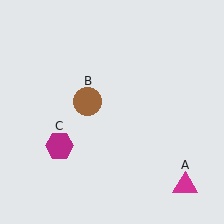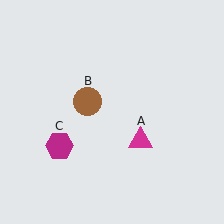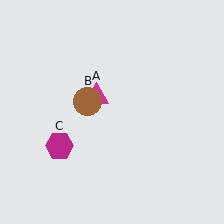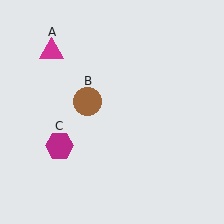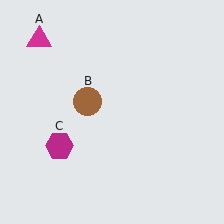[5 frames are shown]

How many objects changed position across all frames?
1 object changed position: magenta triangle (object A).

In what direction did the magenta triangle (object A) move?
The magenta triangle (object A) moved up and to the left.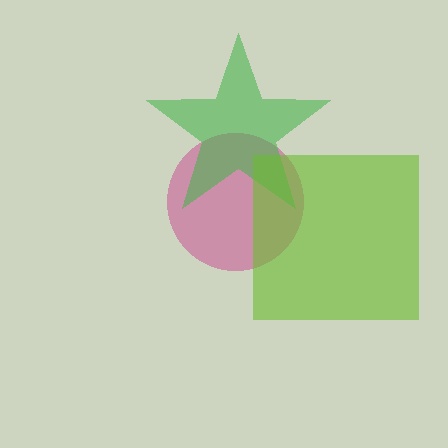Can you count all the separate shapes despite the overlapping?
Yes, there are 3 separate shapes.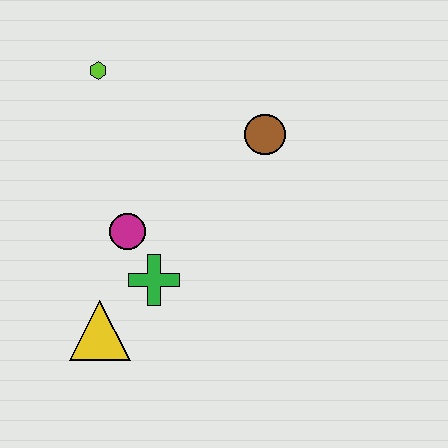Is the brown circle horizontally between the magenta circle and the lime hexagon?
No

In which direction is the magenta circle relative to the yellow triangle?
The magenta circle is above the yellow triangle.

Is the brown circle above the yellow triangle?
Yes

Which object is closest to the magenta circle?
The green cross is closest to the magenta circle.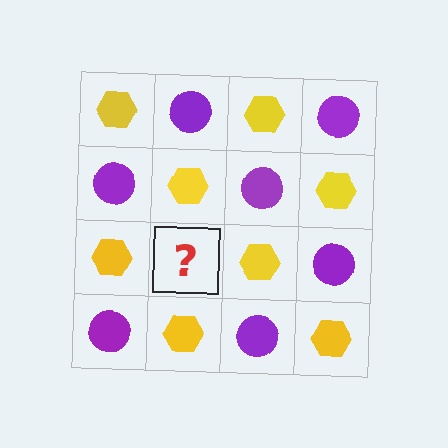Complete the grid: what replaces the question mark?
The question mark should be replaced with a purple circle.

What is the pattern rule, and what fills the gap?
The rule is that it alternates yellow hexagon and purple circle in a checkerboard pattern. The gap should be filled with a purple circle.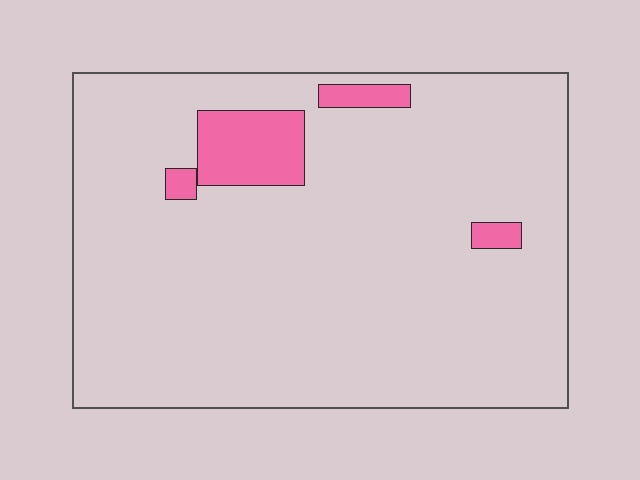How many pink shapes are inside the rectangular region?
4.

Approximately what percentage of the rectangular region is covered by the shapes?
Approximately 10%.